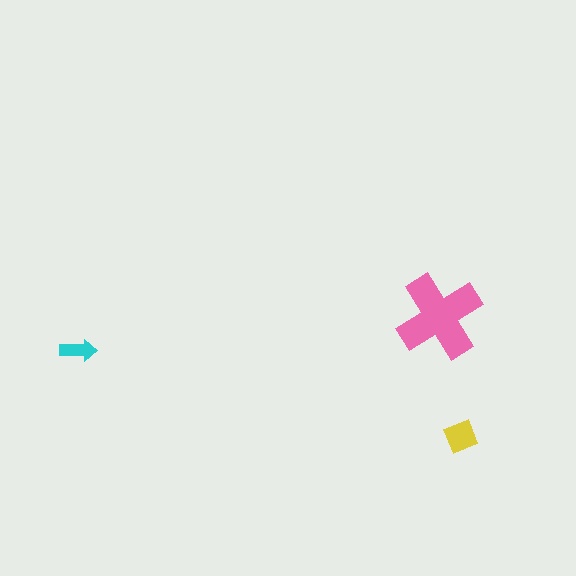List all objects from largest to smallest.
The pink cross, the yellow square, the cyan arrow.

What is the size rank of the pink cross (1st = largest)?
1st.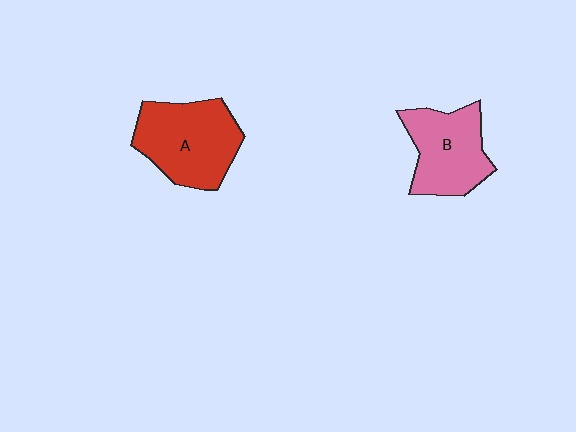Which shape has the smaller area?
Shape B (pink).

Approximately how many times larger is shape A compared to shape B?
Approximately 1.2 times.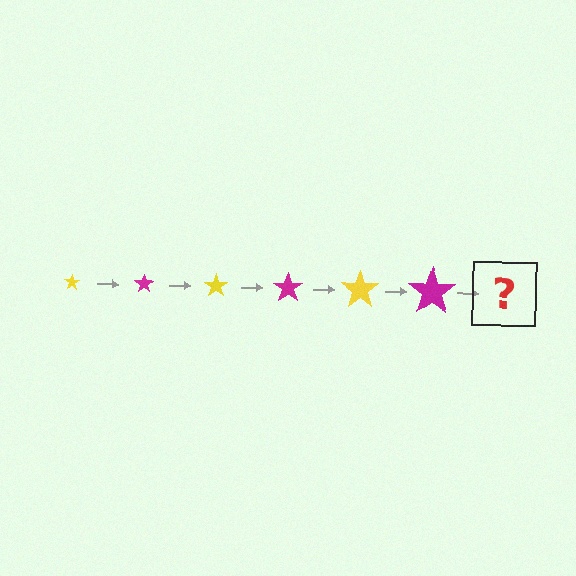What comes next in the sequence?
The next element should be a yellow star, larger than the previous one.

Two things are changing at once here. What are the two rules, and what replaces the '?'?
The two rules are that the star grows larger each step and the color cycles through yellow and magenta. The '?' should be a yellow star, larger than the previous one.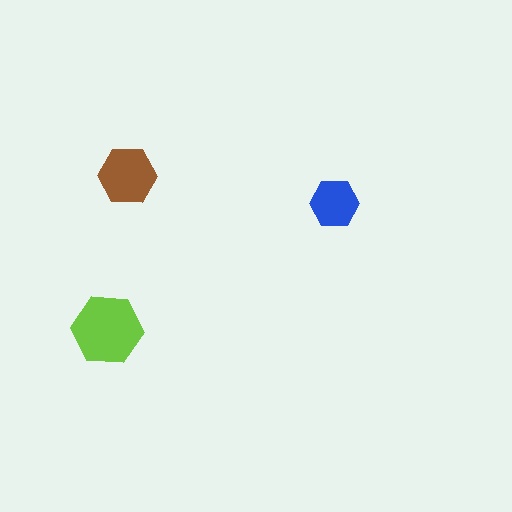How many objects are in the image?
There are 3 objects in the image.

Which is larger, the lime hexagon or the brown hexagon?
The lime one.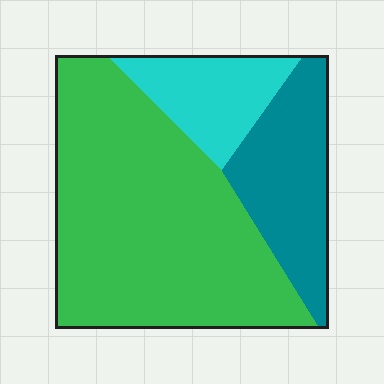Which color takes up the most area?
Green, at roughly 60%.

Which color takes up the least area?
Cyan, at roughly 15%.